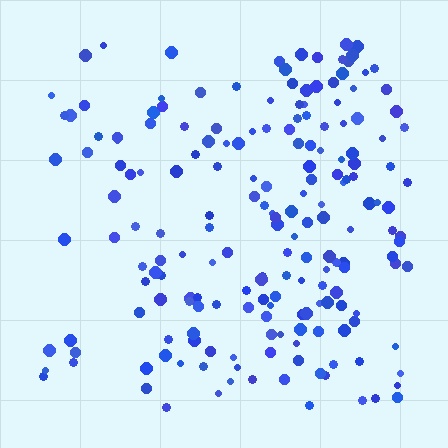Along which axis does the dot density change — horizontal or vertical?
Horizontal.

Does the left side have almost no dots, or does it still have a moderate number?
Still a moderate number, just noticeably fewer than the right.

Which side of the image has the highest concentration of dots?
The right.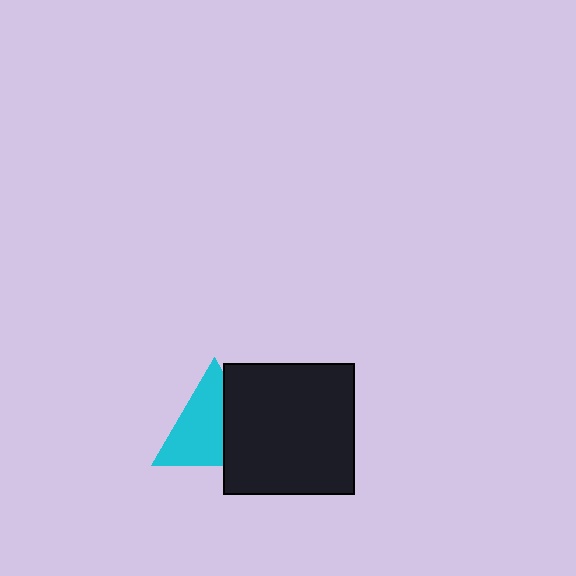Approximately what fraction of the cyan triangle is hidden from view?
Roughly 36% of the cyan triangle is hidden behind the black square.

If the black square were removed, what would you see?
You would see the complete cyan triangle.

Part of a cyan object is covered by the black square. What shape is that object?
It is a triangle.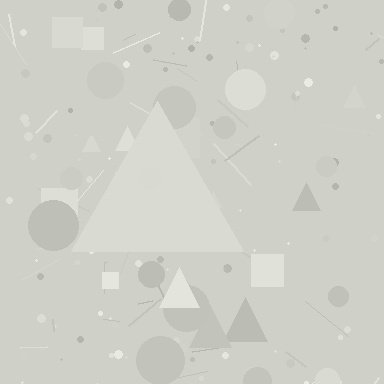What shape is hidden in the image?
A triangle is hidden in the image.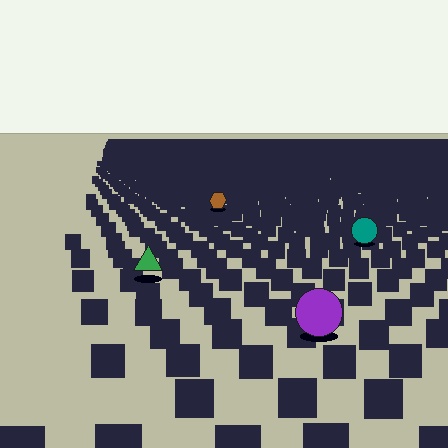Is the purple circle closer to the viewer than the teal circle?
Yes. The purple circle is closer — you can tell from the texture gradient: the ground texture is coarser near it.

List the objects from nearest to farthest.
From nearest to farthest: the purple circle, the green triangle, the teal circle, the brown hexagon.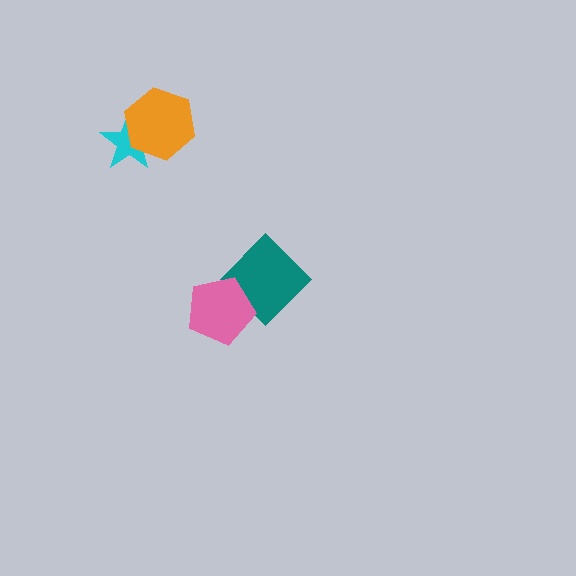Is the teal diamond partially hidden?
Yes, it is partially covered by another shape.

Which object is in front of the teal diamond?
The pink pentagon is in front of the teal diamond.